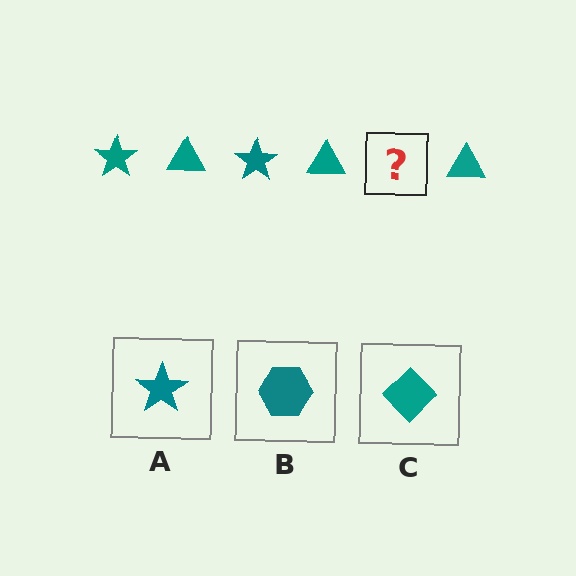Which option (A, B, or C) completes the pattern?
A.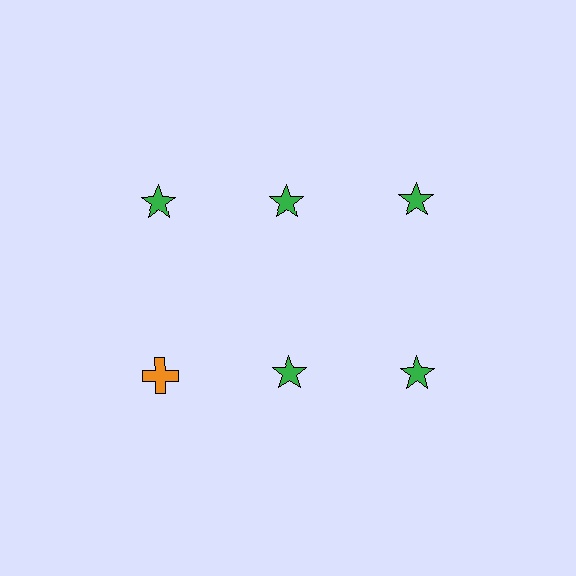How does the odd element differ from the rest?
It differs in both color (orange instead of green) and shape (cross instead of star).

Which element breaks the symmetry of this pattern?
The orange cross in the second row, leftmost column breaks the symmetry. All other shapes are green stars.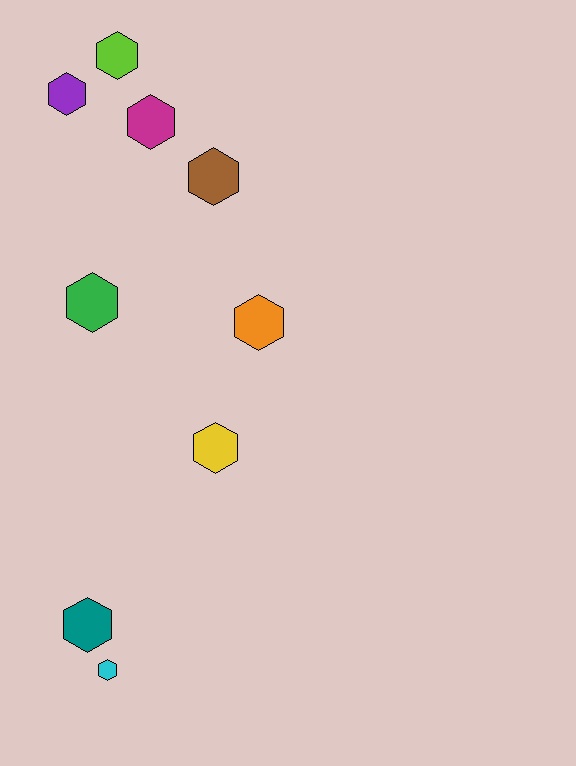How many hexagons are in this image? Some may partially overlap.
There are 9 hexagons.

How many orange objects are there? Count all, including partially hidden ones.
There is 1 orange object.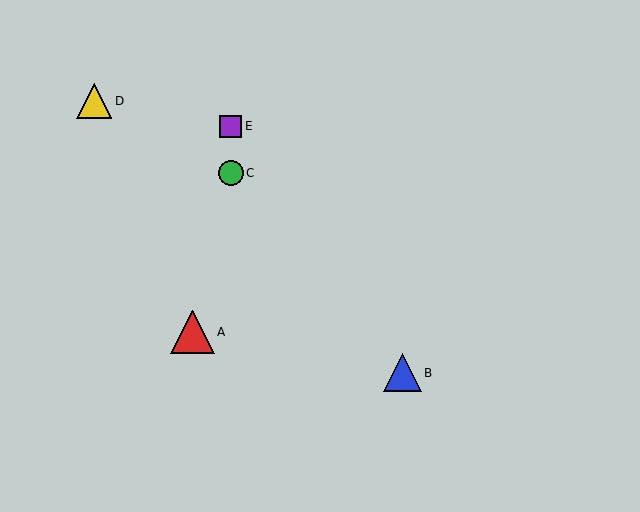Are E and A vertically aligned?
No, E is at x≈231 and A is at x≈193.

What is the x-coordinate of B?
Object B is at x≈402.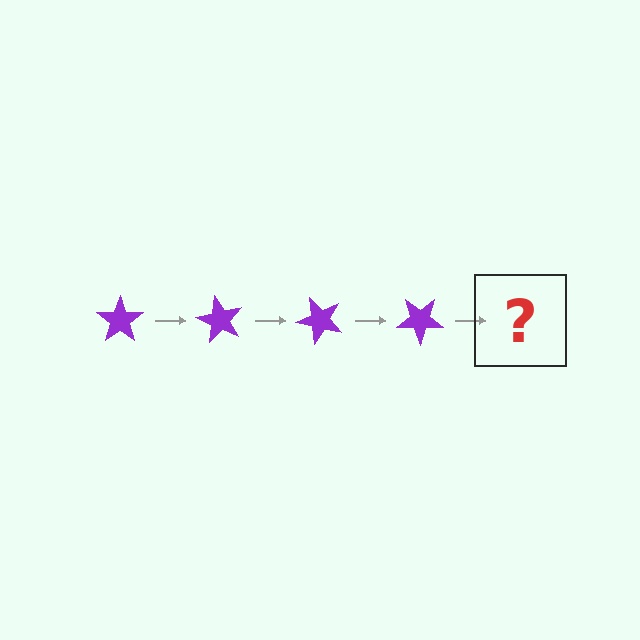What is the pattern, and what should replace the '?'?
The pattern is that the star rotates 60 degrees each step. The '?' should be a purple star rotated 240 degrees.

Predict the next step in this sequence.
The next step is a purple star rotated 240 degrees.